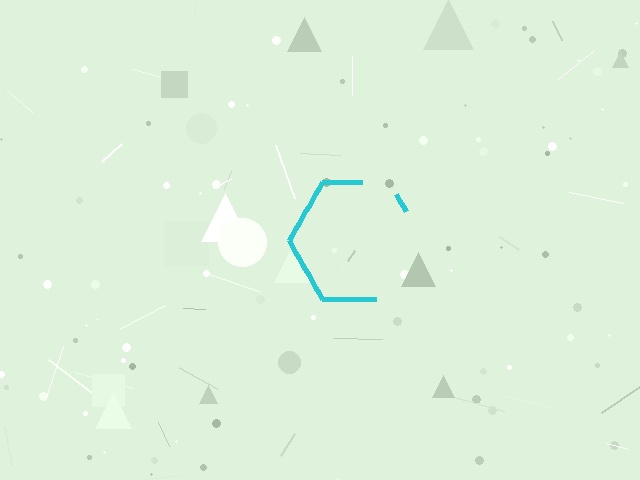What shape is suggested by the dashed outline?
The dashed outline suggests a hexagon.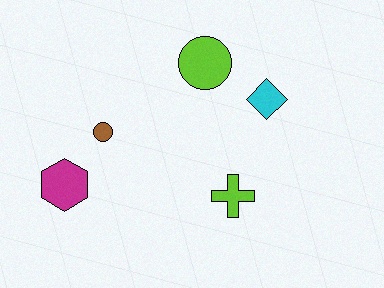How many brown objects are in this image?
There is 1 brown object.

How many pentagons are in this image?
There are no pentagons.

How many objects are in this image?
There are 5 objects.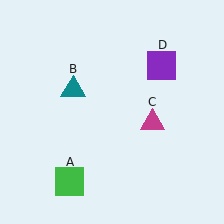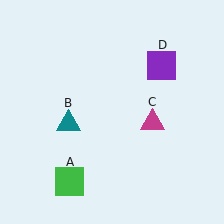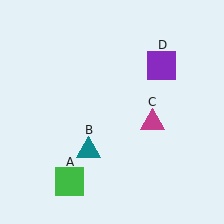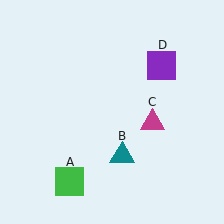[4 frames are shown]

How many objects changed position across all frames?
1 object changed position: teal triangle (object B).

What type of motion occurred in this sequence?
The teal triangle (object B) rotated counterclockwise around the center of the scene.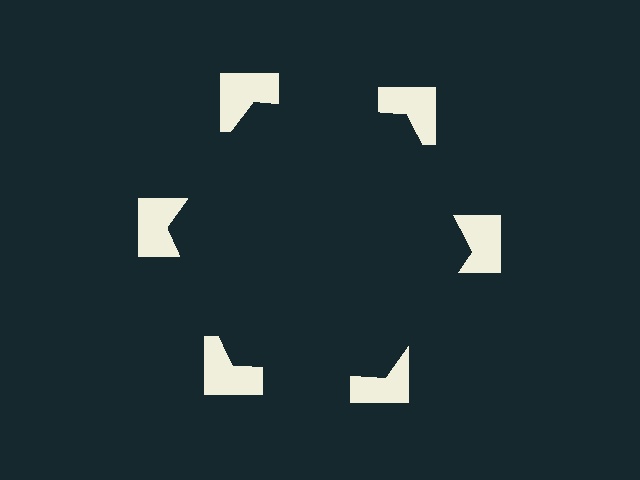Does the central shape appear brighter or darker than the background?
It typically appears slightly darker than the background, even though no actual brightness change is drawn.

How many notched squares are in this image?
There are 6 — one at each vertex of the illusory hexagon.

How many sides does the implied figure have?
6 sides.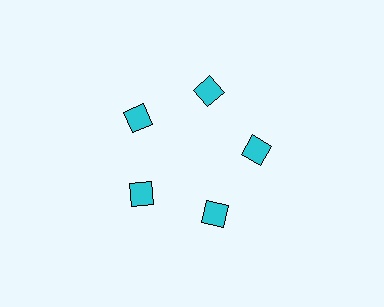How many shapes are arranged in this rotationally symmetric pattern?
There are 5 shapes, arranged in 5 groups of 1.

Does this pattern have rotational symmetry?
Yes, this pattern has 5-fold rotational symmetry. It looks the same after rotating 72 degrees around the center.